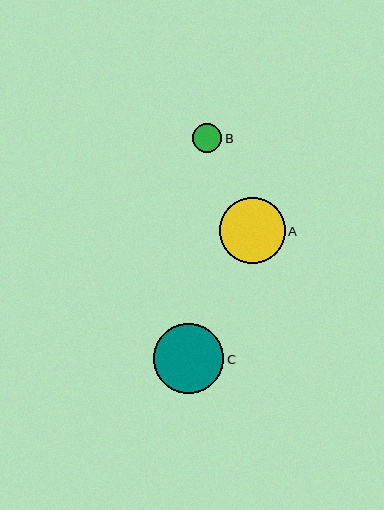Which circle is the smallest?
Circle B is the smallest with a size of approximately 29 pixels.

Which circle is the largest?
Circle C is the largest with a size of approximately 70 pixels.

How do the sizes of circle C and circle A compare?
Circle C and circle A are approximately the same size.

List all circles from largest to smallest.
From largest to smallest: C, A, B.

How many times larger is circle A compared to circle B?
Circle A is approximately 2.2 times the size of circle B.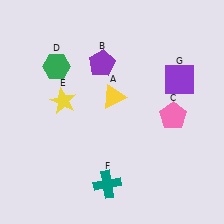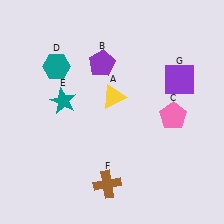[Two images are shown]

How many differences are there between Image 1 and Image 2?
There are 3 differences between the two images.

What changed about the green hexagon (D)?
In Image 1, D is green. In Image 2, it changed to teal.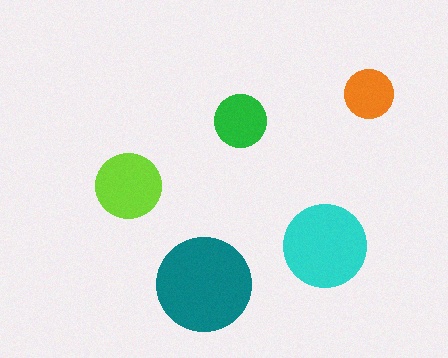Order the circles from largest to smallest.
the teal one, the cyan one, the lime one, the green one, the orange one.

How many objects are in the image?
There are 5 objects in the image.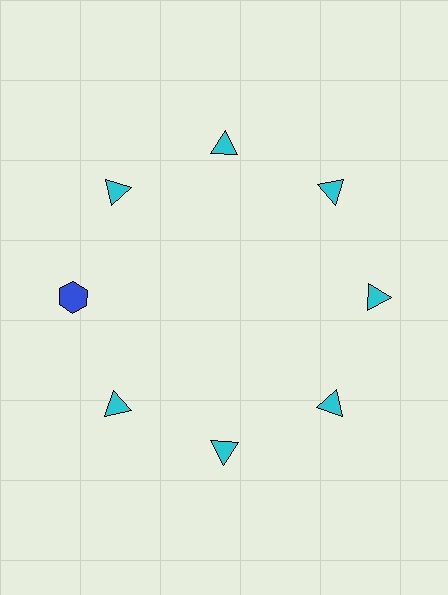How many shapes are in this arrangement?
There are 8 shapes arranged in a ring pattern.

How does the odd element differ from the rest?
It differs in both color (blue instead of cyan) and shape (hexagon instead of triangle).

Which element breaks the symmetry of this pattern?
The blue hexagon at roughly the 9 o'clock position breaks the symmetry. All other shapes are cyan triangles.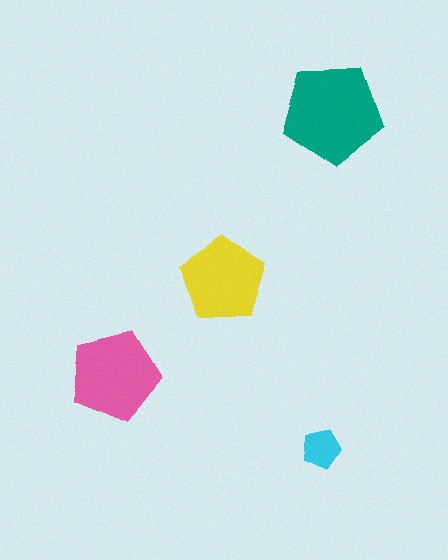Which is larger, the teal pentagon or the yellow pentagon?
The teal one.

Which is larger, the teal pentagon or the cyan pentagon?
The teal one.